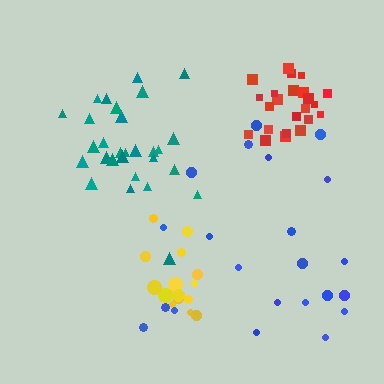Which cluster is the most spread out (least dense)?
Blue.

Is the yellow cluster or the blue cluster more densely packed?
Yellow.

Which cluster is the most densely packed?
Red.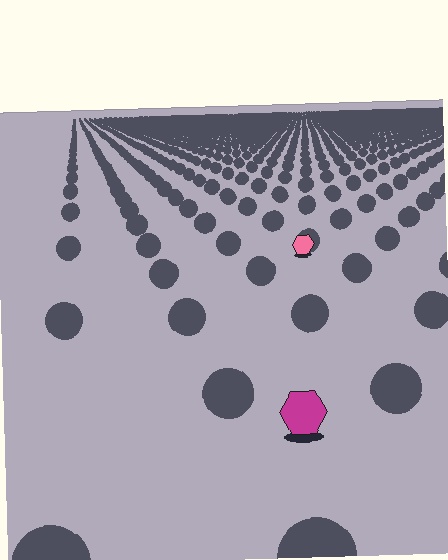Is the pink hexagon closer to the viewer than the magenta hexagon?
No. The magenta hexagon is closer — you can tell from the texture gradient: the ground texture is coarser near it.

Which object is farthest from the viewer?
The pink hexagon is farthest from the viewer. It appears smaller and the ground texture around it is denser.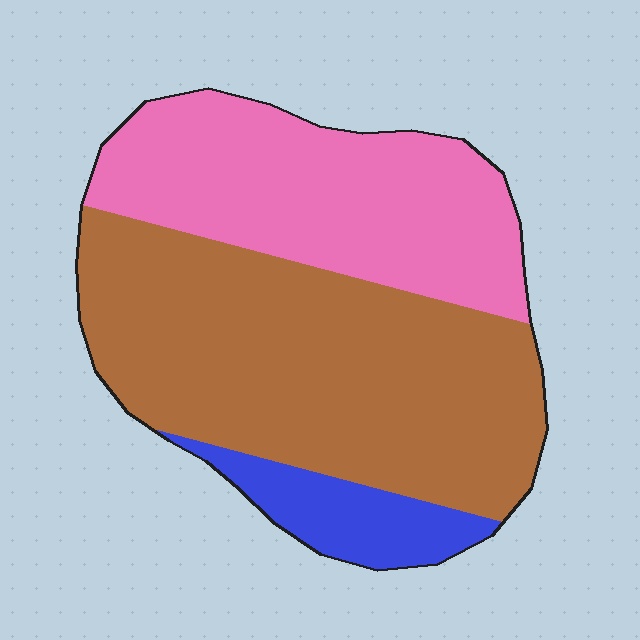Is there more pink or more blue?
Pink.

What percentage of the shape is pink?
Pink covers 36% of the shape.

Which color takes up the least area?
Blue, at roughly 10%.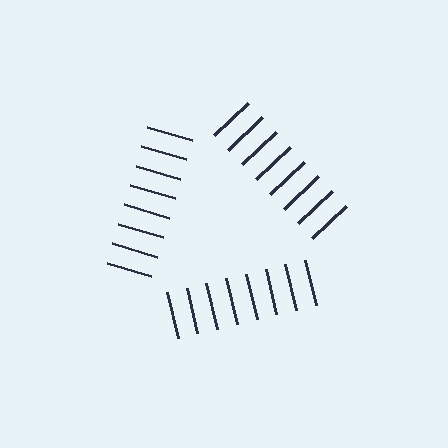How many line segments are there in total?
24 — 8 along each of the 3 edges.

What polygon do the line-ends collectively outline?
An illusory triangle — the line segments terminate on its edges but no continuous stroke is drawn.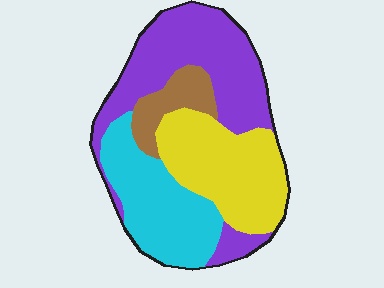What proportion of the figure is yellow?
Yellow takes up about one quarter (1/4) of the figure.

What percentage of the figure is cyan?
Cyan covers roughly 25% of the figure.